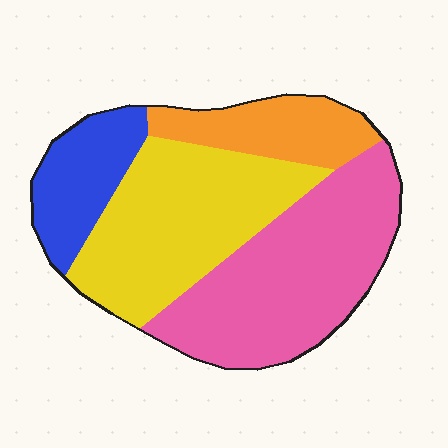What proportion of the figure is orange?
Orange takes up less than a quarter of the figure.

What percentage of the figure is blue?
Blue covers about 15% of the figure.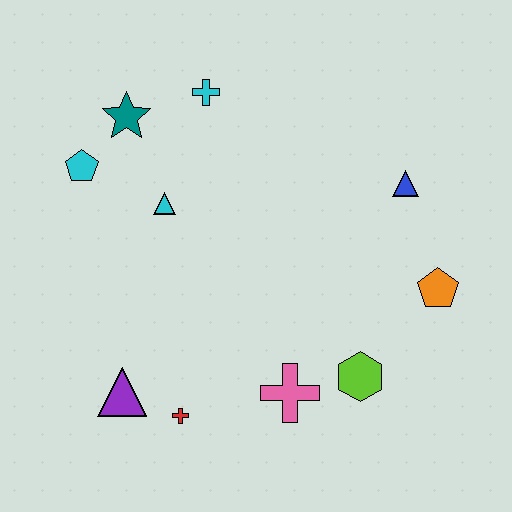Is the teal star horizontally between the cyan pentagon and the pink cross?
Yes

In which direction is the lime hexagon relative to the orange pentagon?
The lime hexagon is below the orange pentagon.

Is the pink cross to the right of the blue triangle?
No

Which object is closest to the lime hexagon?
The pink cross is closest to the lime hexagon.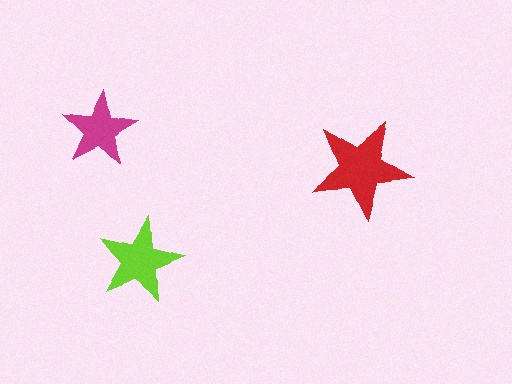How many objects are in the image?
There are 3 objects in the image.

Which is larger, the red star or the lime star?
The red one.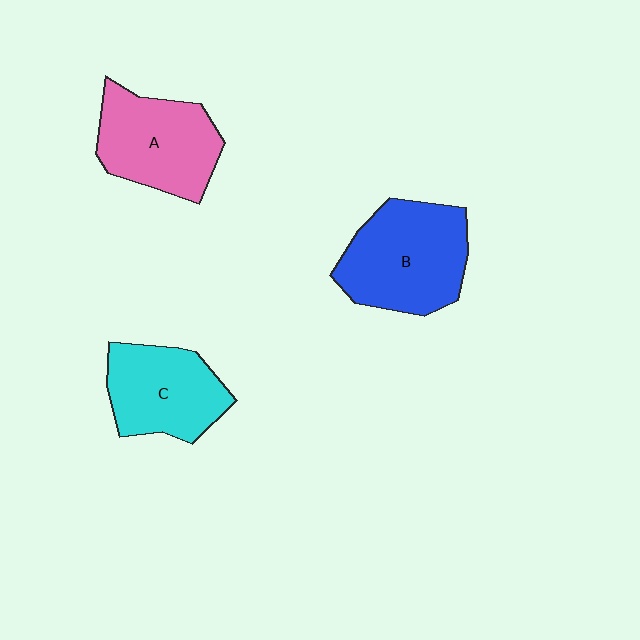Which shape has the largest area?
Shape B (blue).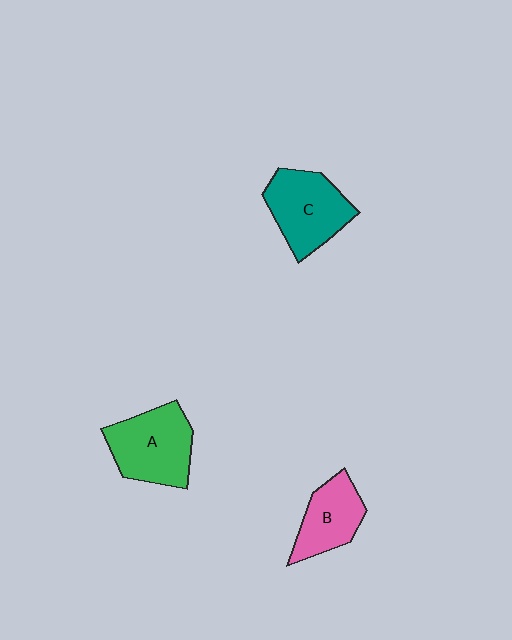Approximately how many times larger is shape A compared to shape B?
Approximately 1.4 times.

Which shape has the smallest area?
Shape B (pink).